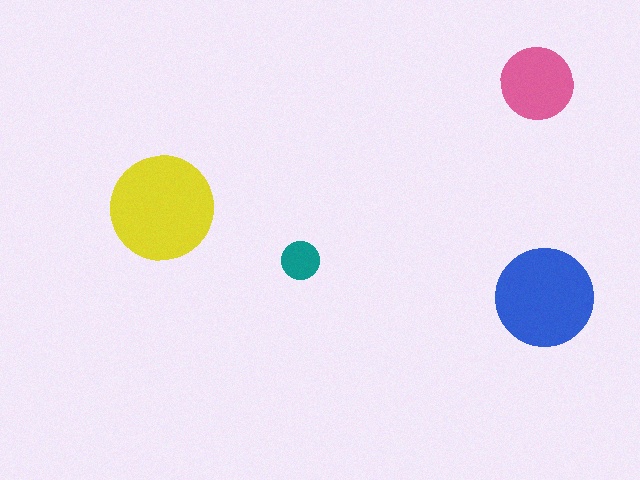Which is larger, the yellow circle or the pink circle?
The yellow one.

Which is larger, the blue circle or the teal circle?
The blue one.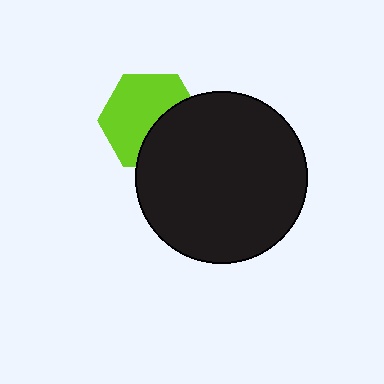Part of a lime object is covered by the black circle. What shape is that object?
It is a hexagon.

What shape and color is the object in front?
The object in front is a black circle.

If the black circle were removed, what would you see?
You would see the complete lime hexagon.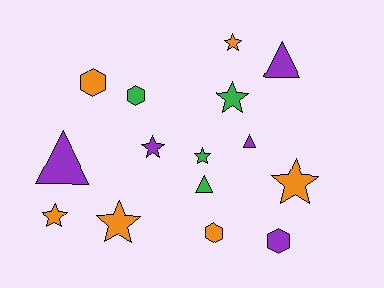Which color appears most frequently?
Orange, with 6 objects.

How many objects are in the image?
There are 15 objects.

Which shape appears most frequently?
Star, with 7 objects.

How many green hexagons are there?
There is 1 green hexagon.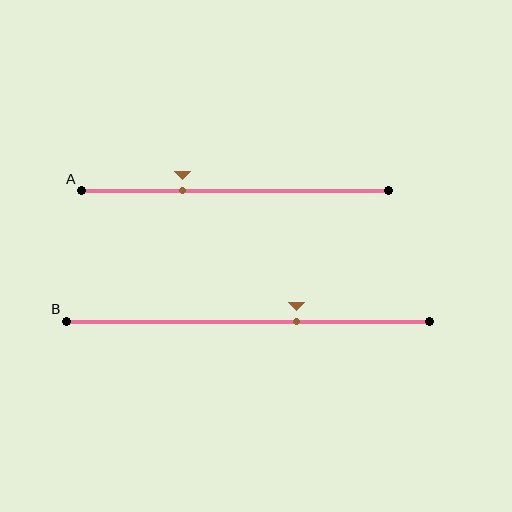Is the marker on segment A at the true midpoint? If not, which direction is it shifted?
No, the marker on segment A is shifted to the left by about 17% of the segment length.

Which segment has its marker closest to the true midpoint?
Segment B has its marker closest to the true midpoint.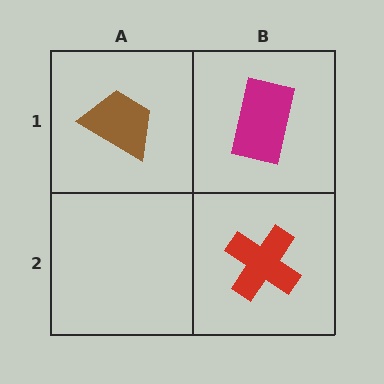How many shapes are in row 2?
1 shape.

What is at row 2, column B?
A red cross.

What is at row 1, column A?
A brown trapezoid.